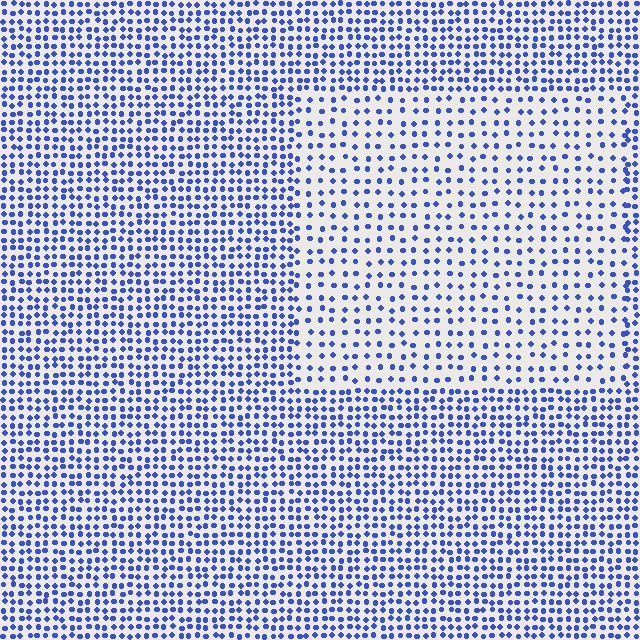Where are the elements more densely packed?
The elements are more densely packed outside the rectangle boundary.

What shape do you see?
I see a rectangle.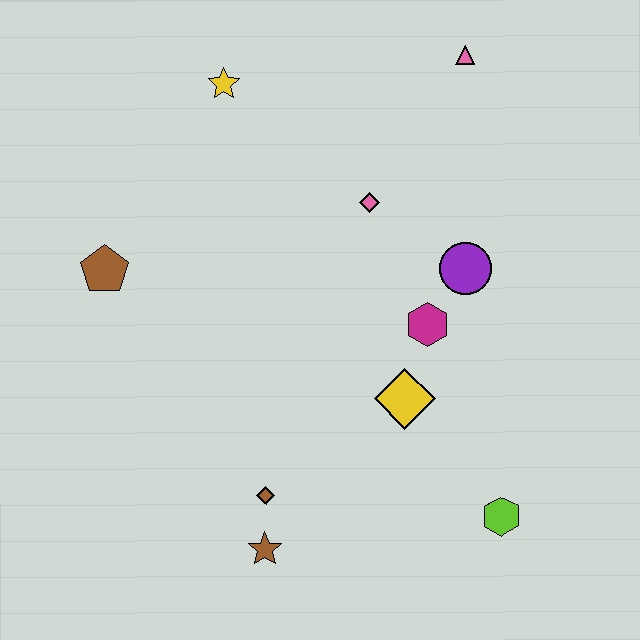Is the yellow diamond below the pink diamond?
Yes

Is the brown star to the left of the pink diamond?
Yes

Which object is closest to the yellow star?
The pink diamond is closest to the yellow star.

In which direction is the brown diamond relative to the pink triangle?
The brown diamond is below the pink triangle.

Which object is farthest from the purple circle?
The brown pentagon is farthest from the purple circle.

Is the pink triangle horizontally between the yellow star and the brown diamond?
No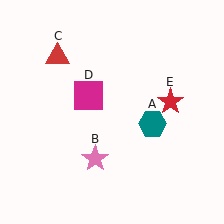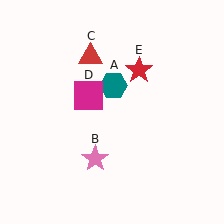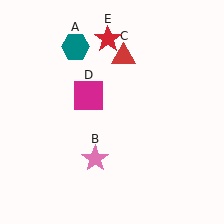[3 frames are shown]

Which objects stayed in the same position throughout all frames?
Pink star (object B) and magenta square (object D) remained stationary.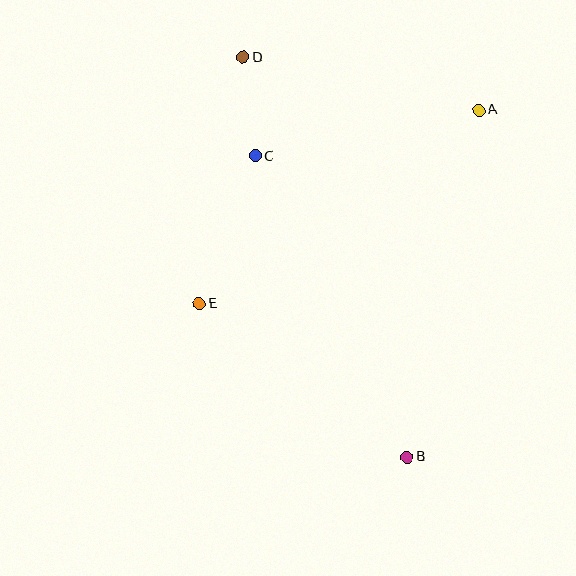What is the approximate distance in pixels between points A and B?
The distance between A and B is approximately 354 pixels.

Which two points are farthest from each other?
Points B and D are farthest from each other.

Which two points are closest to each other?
Points C and D are closest to each other.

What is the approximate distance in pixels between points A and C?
The distance between A and C is approximately 228 pixels.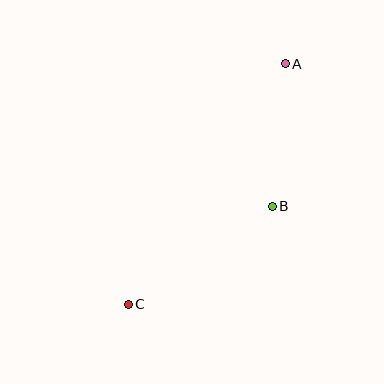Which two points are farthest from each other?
Points A and C are farthest from each other.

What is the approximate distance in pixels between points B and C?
The distance between B and C is approximately 174 pixels.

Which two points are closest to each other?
Points A and B are closest to each other.